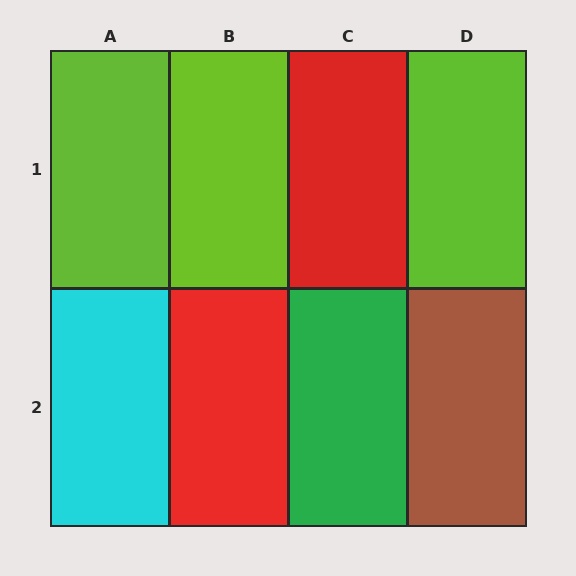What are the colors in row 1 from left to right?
Lime, lime, red, lime.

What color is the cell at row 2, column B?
Red.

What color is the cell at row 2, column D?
Brown.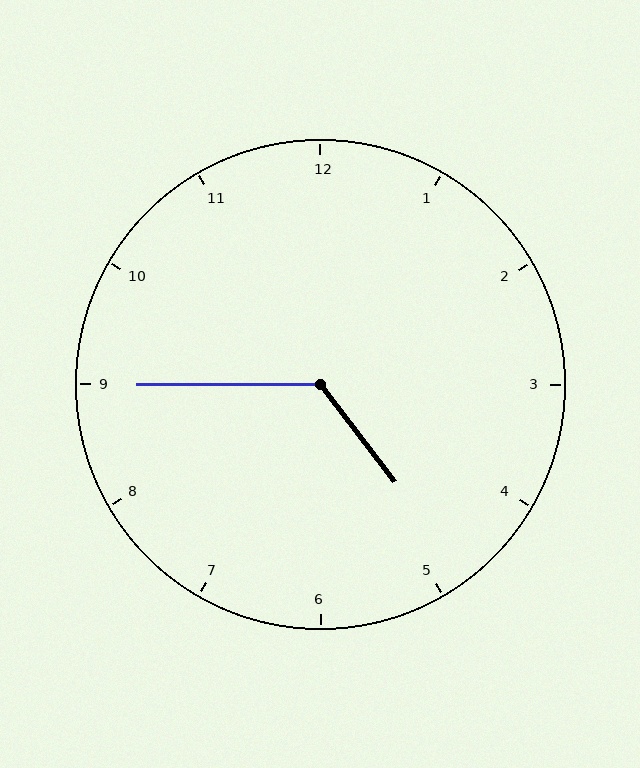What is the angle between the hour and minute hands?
Approximately 128 degrees.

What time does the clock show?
4:45.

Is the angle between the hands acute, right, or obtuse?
It is obtuse.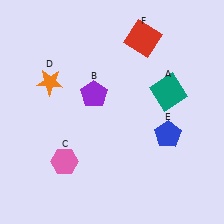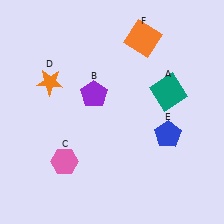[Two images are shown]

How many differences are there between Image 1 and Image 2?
There is 1 difference between the two images.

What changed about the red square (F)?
In Image 1, F is red. In Image 2, it changed to orange.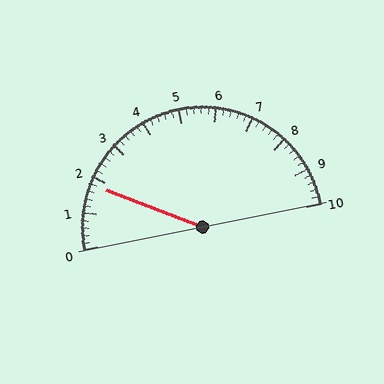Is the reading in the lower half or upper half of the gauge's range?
The reading is in the lower half of the range (0 to 10).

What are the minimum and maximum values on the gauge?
The gauge ranges from 0 to 10.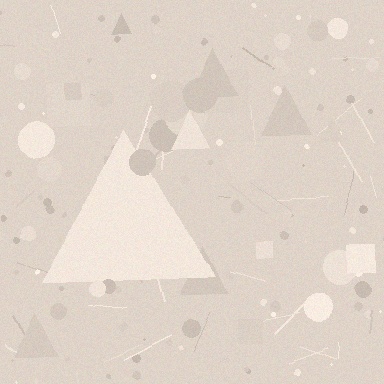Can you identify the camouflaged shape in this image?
The camouflaged shape is a triangle.